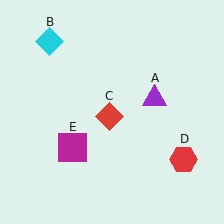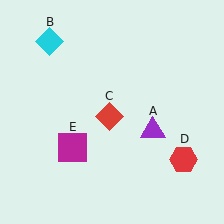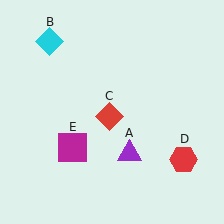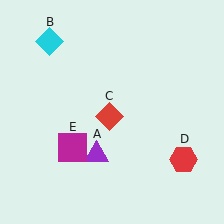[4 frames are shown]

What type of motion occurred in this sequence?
The purple triangle (object A) rotated clockwise around the center of the scene.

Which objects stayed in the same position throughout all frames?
Cyan diamond (object B) and red diamond (object C) and red hexagon (object D) and magenta square (object E) remained stationary.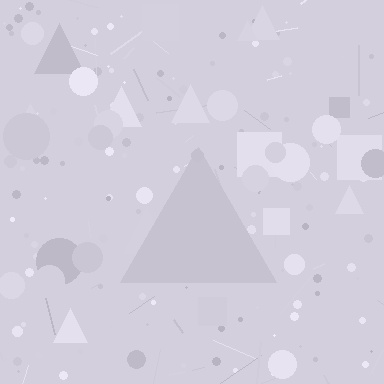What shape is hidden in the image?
A triangle is hidden in the image.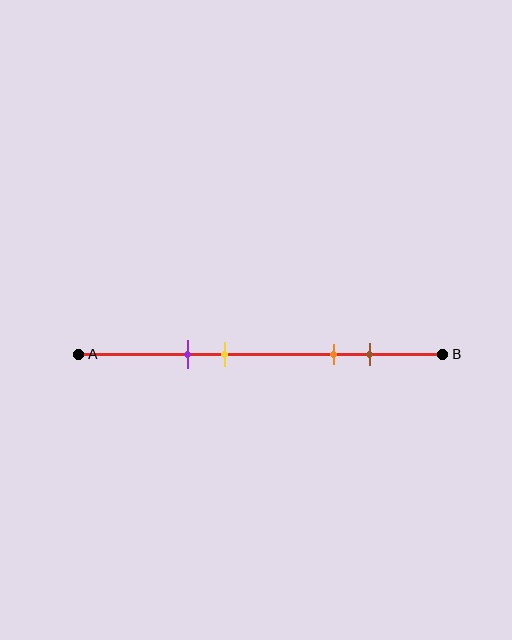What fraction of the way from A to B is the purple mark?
The purple mark is approximately 30% (0.3) of the way from A to B.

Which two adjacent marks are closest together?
The purple and yellow marks are the closest adjacent pair.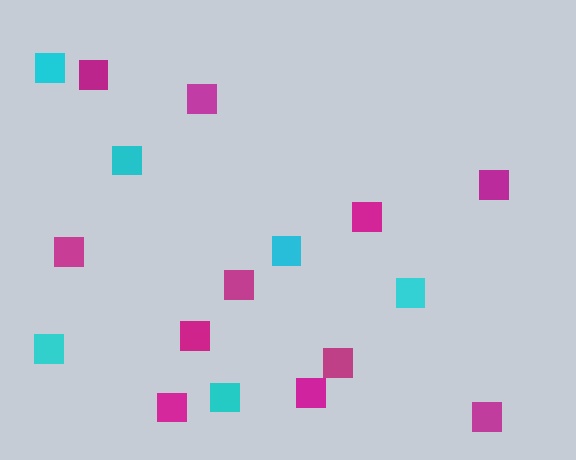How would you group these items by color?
There are 2 groups: one group of magenta squares (11) and one group of cyan squares (6).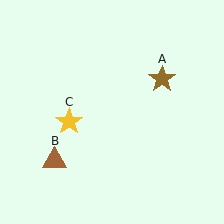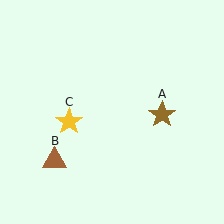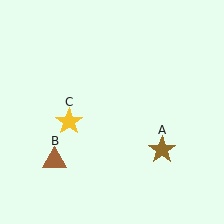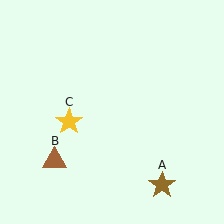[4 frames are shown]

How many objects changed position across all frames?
1 object changed position: brown star (object A).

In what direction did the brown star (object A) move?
The brown star (object A) moved down.